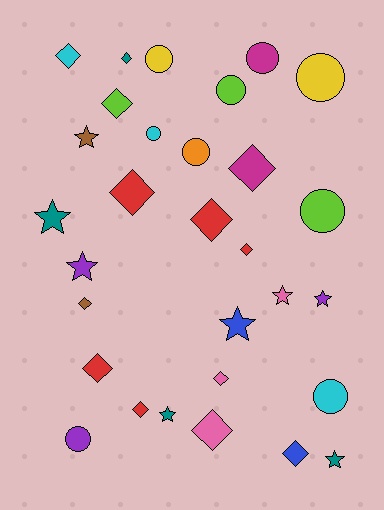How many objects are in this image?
There are 30 objects.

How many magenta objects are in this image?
There are 2 magenta objects.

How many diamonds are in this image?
There are 13 diamonds.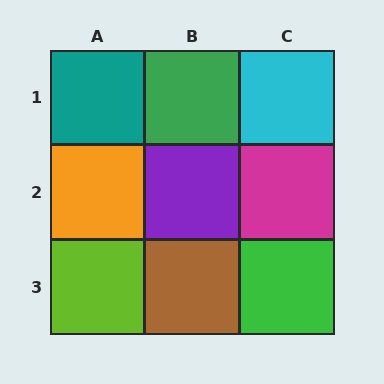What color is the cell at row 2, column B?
Purple.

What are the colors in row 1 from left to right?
Teal, green, cyan.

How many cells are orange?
1 cell is orange.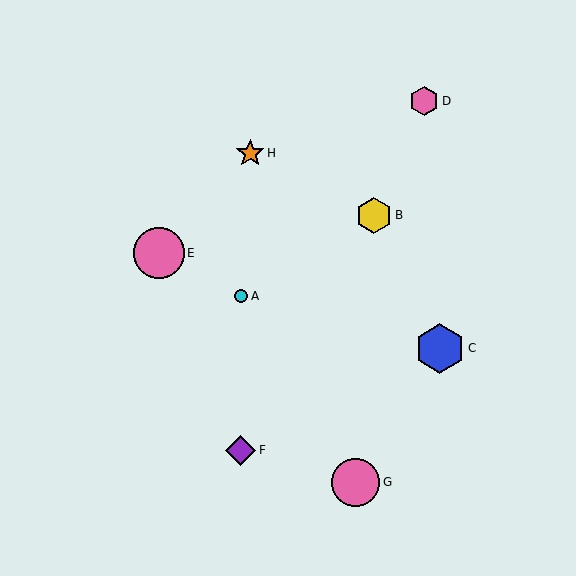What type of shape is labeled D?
Shape D is a pink hexagon.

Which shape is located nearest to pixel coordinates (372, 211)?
The yellow hexagon (labeled B) at (374, 215) is nearest to that location.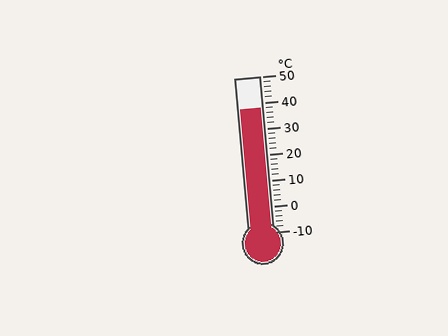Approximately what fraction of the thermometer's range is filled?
The thermometer is filled to approximately 80% of its range.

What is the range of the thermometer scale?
The thermometer scale ranges from -10°C to 50°C.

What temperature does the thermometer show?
The thermometer shows approximately 38°C.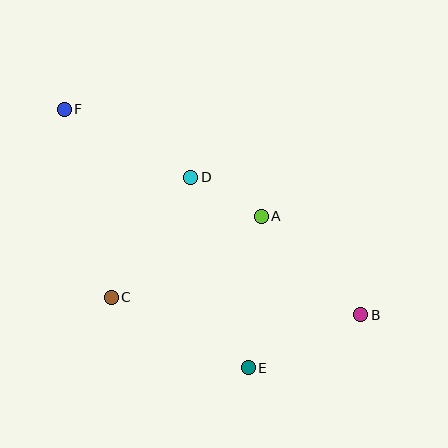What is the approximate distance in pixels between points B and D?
The distance between B and D is approximately 219 pixels.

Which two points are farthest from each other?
Points B and F are farthest from each other.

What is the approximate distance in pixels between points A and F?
The distance between A and F is approximately 224 pixels.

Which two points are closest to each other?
Points A and D are closest to each other.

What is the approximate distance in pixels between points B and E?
The distance between B and E is approximately 125 pixels.